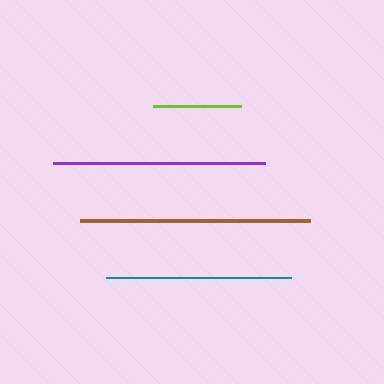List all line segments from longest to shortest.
From longest to shortest: brown, purple, teal, lime.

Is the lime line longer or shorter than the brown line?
The brown line is longer than the lime line.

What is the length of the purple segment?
The purple segment is approximately 212 pixels long.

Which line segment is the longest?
The brown line is the longest at approximately 230 pixels.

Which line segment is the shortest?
The lime line is the shortest at approximately 89 pixels.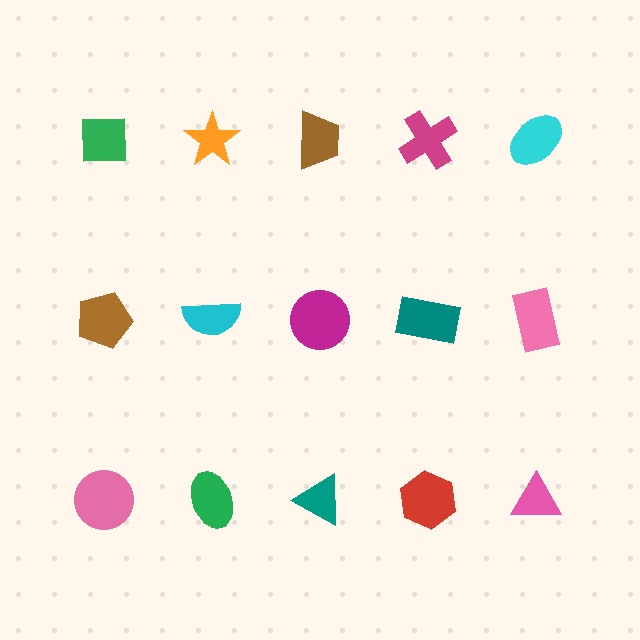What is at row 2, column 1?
A brown pentagon.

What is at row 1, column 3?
A brown trapezoid.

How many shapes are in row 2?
5 shapes.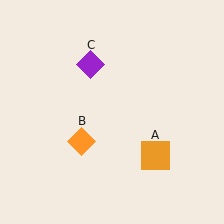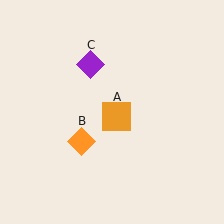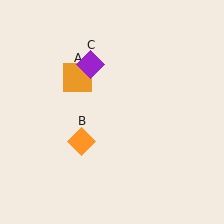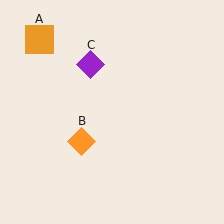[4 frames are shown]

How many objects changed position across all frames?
1 object changed position: orange square (object A).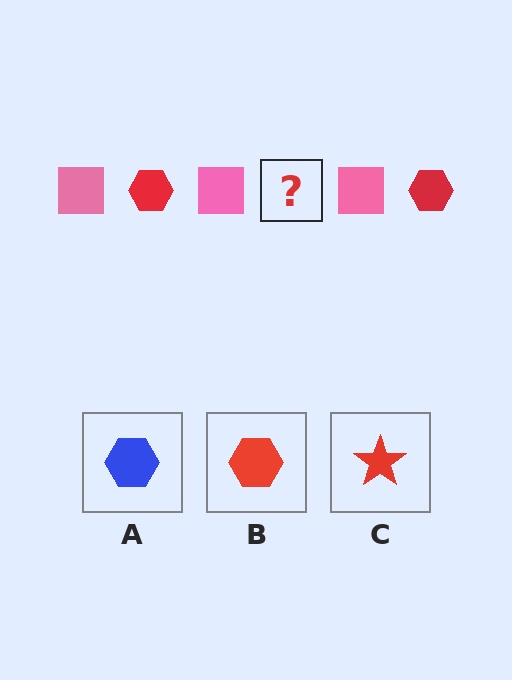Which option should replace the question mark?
Option B.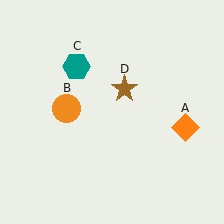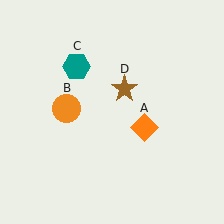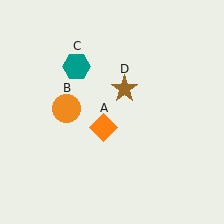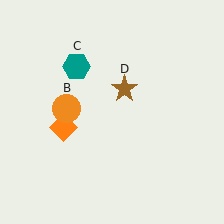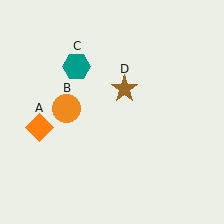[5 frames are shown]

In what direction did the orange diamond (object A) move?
The orange diamond (object A) moved left.